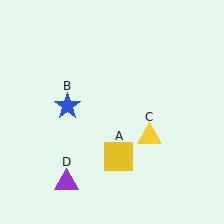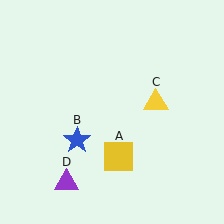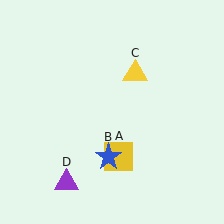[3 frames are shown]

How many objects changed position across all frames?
2 objects changed position: blue star (object B), yellow triangle (object C).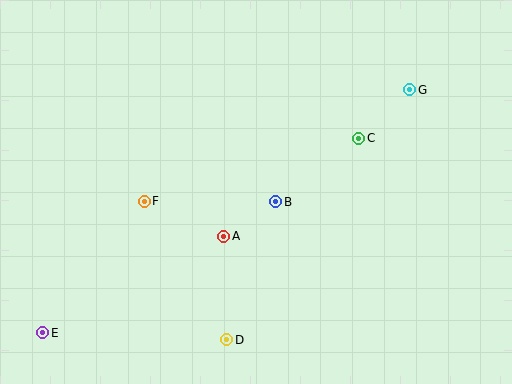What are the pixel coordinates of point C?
Point C is at (359, 138).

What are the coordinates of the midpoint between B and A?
The midpoint between B and A is at (250, 219).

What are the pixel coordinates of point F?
Point F is at (144, 201).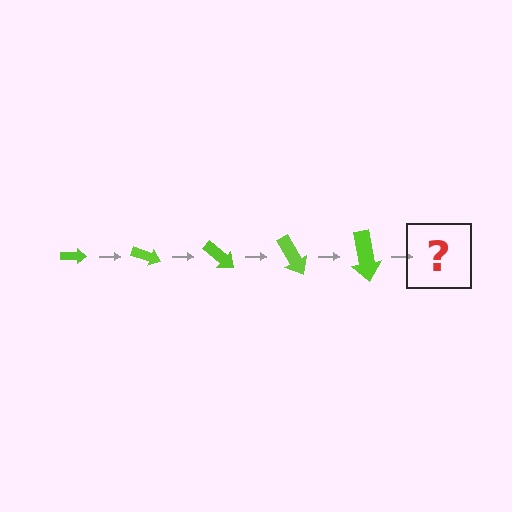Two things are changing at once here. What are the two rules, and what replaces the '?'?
The two rules are that the arrow grows larger each step and it rotates 20 degrees each step. The '?' should be an arrow, larger than the previous one and rotated 100 degrees from the start.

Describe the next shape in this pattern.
It should be an arrow, larger than the previous one and rotated 100 degrees from the start.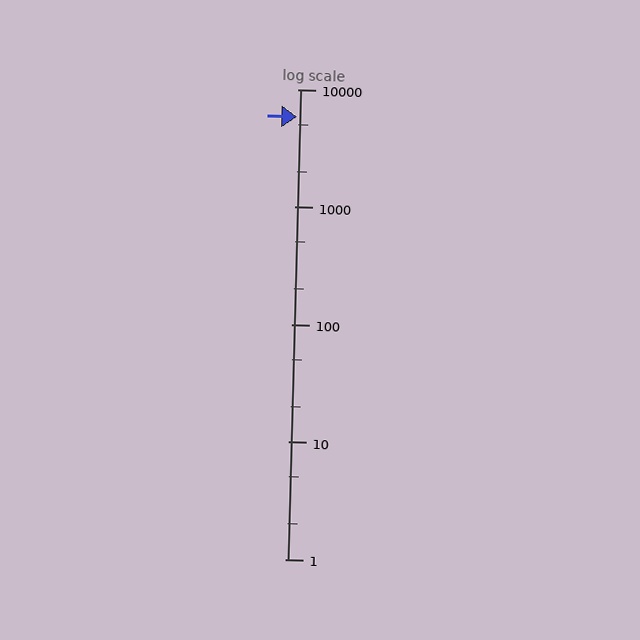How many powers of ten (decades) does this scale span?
The scale spans 4 decades, from 1 to 10000.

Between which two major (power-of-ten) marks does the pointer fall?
The pointer is between 1000 and 10000.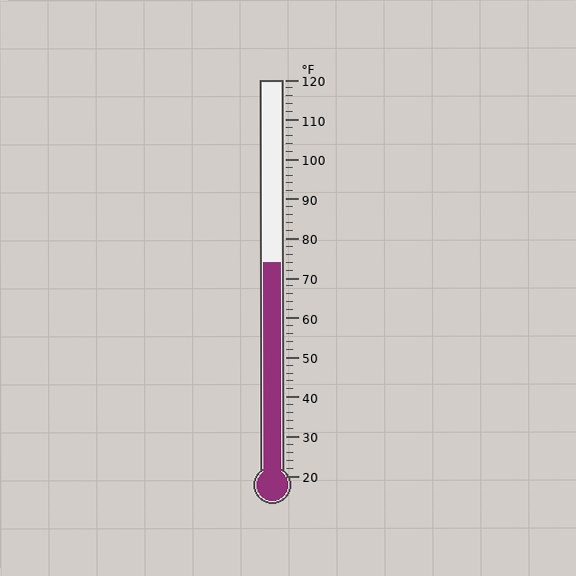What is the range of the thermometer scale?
The thermometer scale ranges from 20°F to 120°F.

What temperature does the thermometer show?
The thermometer shows approximately 74°F.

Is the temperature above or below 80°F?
The temperature is below 80°F.